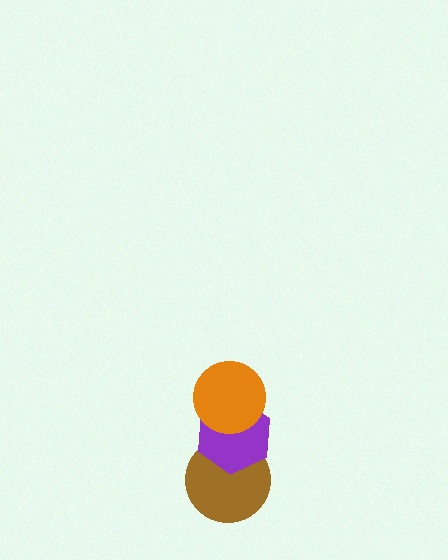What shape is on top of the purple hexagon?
The orange circle is on top of the purple hexagon.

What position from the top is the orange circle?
The orange circle is 1st from the top.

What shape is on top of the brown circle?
The purple hexagon is on top of the brown circle.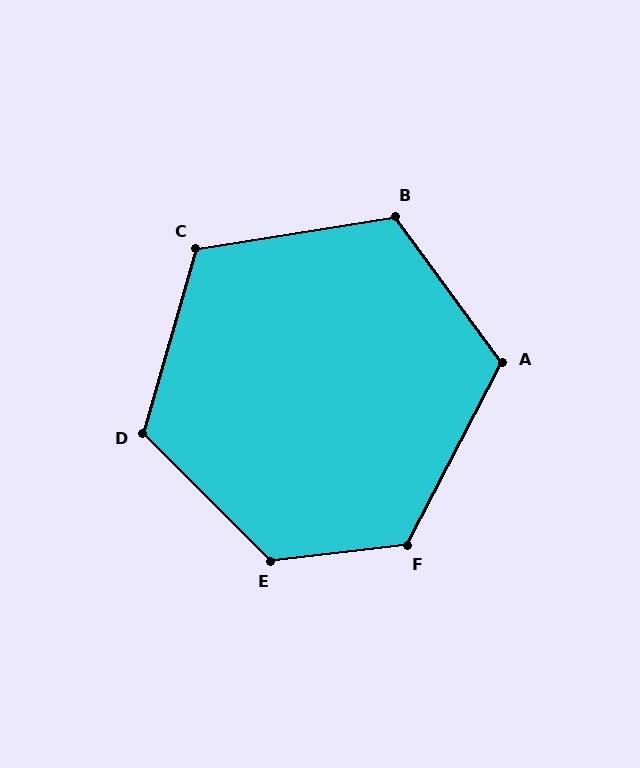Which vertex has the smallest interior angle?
C, at approximately 115 degrees.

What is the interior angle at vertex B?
Approximately 117 degrees (obtuse).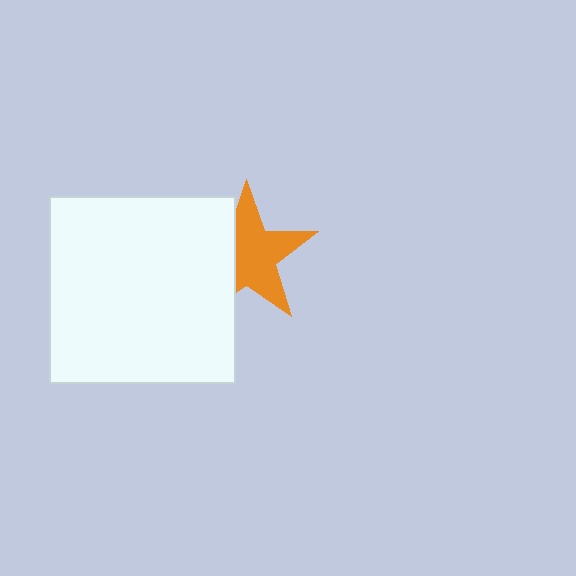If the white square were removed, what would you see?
You would see the complete orange star.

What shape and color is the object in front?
The object in front is a white square.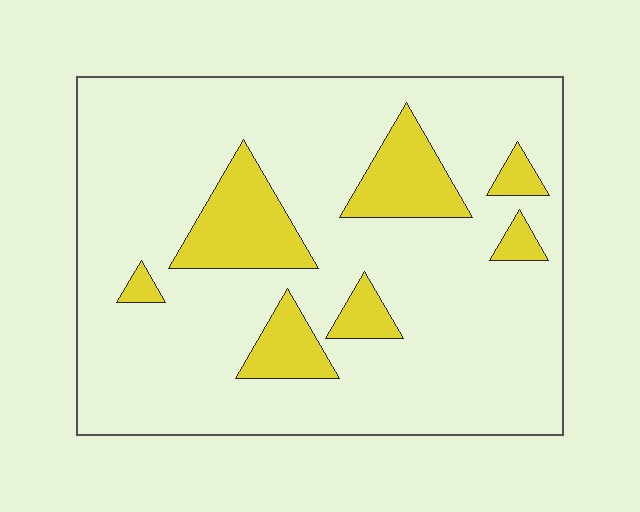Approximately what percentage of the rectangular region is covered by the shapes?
Approximately 15%.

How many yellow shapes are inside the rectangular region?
7.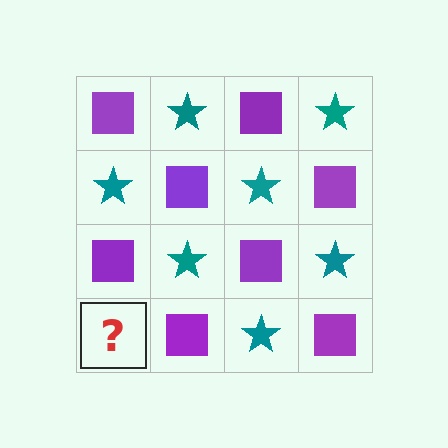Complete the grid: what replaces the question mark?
The question mark should be replaced with a teal star.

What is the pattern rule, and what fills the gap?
The rule is that it alternates purple square and teal star in a checkerboard pattern. The gap should be filled with a teal star.